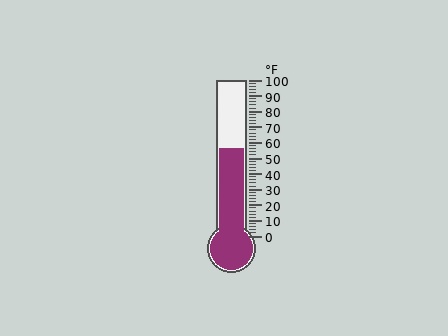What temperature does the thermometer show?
The thermometer shows approximately 56°F.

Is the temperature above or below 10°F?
The temperature is above 10°F.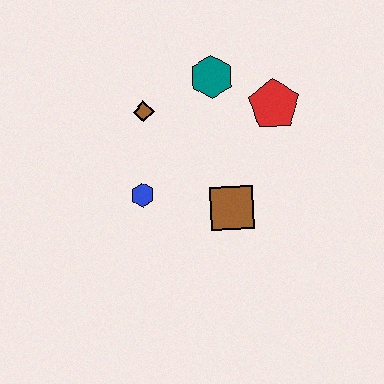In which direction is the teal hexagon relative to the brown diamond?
The teal hexagon is to the right of the brown diamond.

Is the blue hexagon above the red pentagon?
No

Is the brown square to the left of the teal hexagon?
No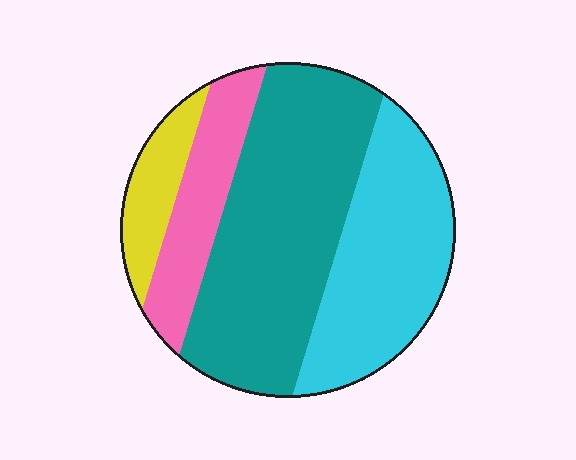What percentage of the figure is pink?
Pink takes up less than a sixth of the figure.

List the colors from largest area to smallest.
From largest to smallest: teal, cyan, pink, yellow.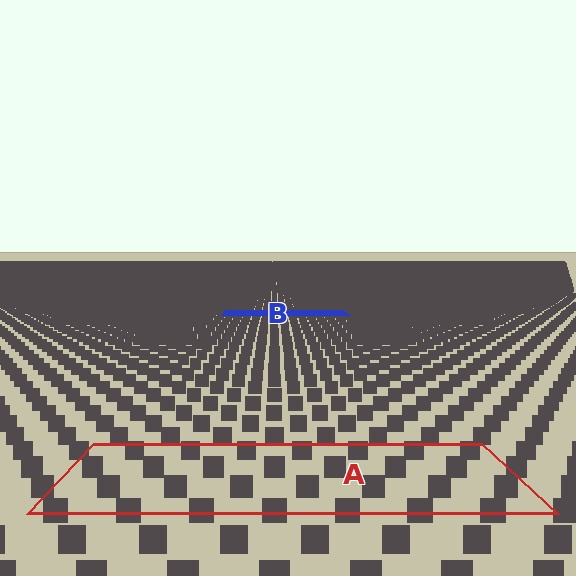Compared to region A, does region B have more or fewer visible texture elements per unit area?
Region B has more texture elements per unit area — they are packed more densely because it is farther away.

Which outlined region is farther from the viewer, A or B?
Region B is farther from the viewer — the texture elements inside it appear smaller and more densely packed.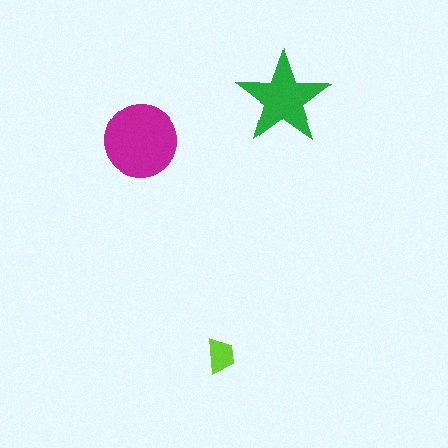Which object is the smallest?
The lime trapezoid.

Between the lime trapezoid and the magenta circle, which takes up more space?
The magenta circle.